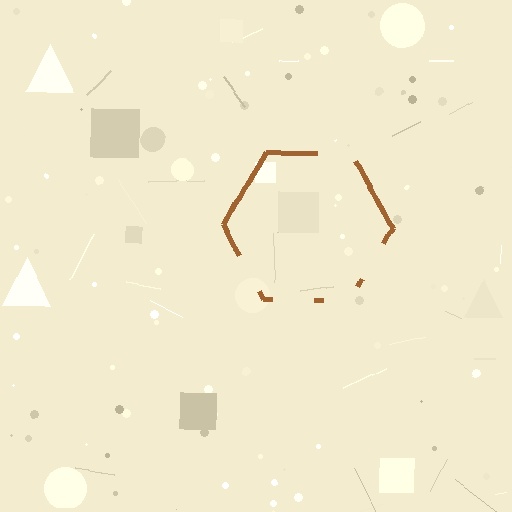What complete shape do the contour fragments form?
The contour fragments form a hexagon.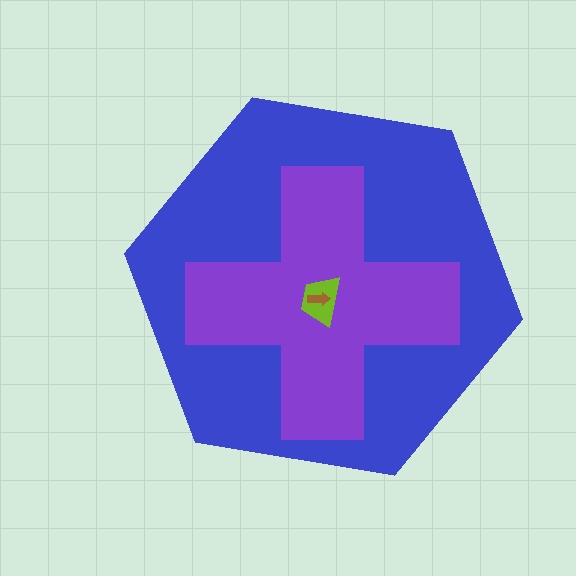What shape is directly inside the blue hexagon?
The purple cross.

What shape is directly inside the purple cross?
The lime trapezoid.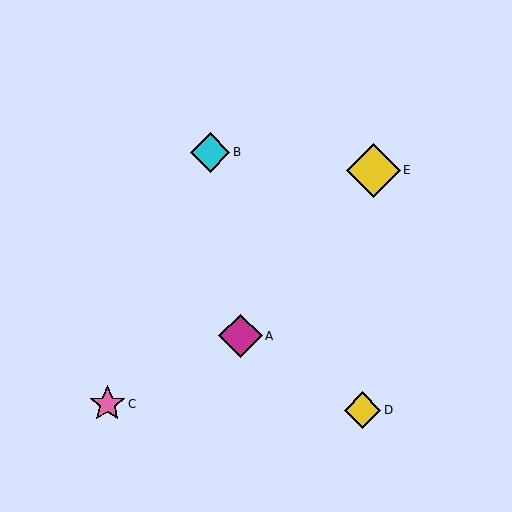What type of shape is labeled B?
Shape B is a cyan diamond.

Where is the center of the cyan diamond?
The center of the cyan diamond is at (210, 152).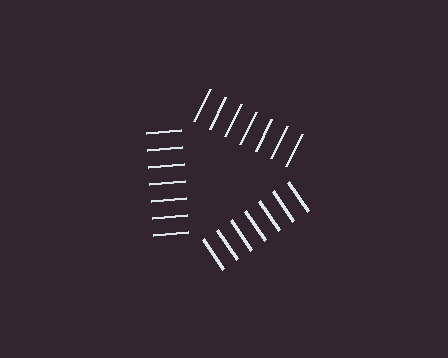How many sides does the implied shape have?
3 sides — the line-ends trace a triangle.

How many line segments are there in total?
21 — 7 along each of the 3 edges.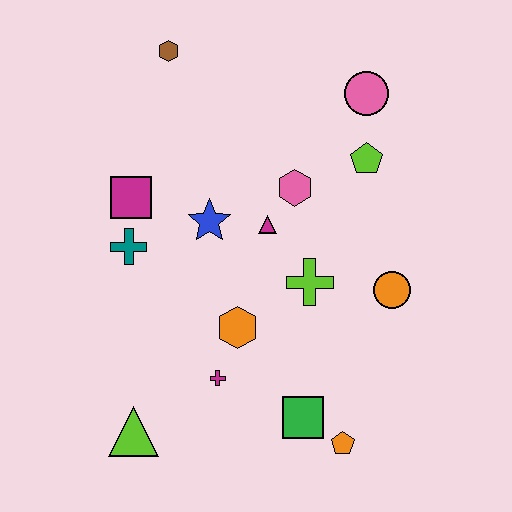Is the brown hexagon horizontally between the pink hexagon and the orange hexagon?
No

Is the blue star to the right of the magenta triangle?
No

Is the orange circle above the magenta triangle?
No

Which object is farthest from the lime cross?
The brown hexagon is farthest from the lime cross.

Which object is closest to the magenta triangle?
The pink hexagon is closest to the magenta triangle.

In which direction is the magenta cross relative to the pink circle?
The magenta cross is below the pink circle.